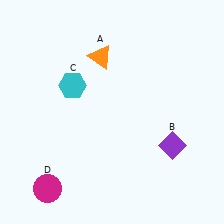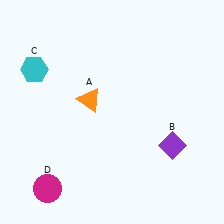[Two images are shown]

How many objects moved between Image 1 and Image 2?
2 objects moved between the two images.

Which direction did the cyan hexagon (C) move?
The cyan hexagon (C) moved left.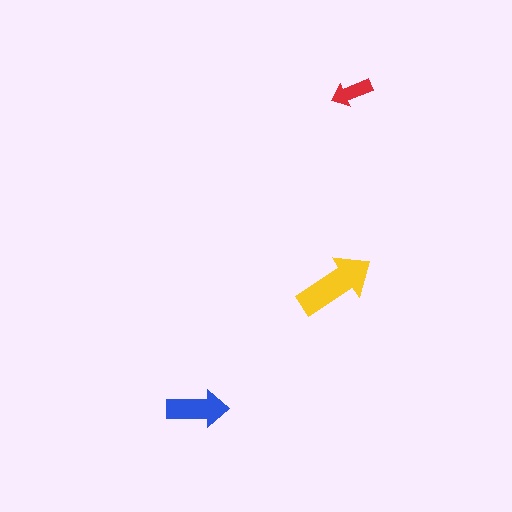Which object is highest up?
The red arrow is topmost.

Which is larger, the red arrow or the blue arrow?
The blue one.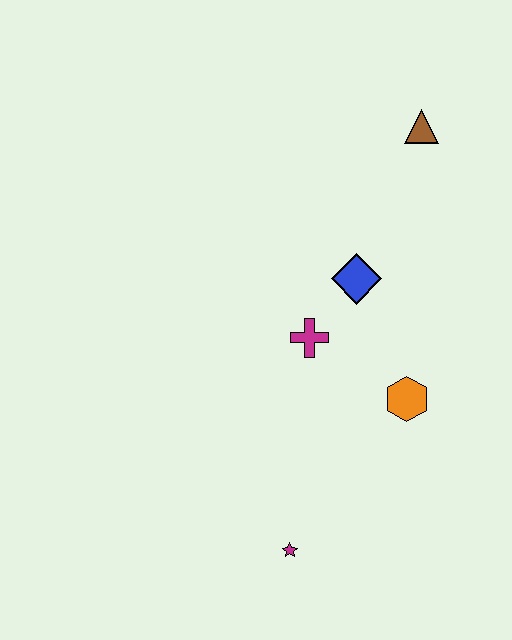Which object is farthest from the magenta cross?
The brown triangle is farthest from the magenta cross.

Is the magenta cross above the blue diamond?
No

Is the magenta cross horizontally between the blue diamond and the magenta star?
Yes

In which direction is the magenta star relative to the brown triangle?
The magenta star is below the brown triangle.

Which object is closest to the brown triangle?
The blue diamond is closest to the brown triangle.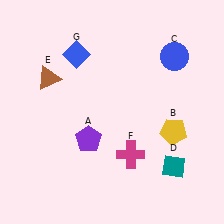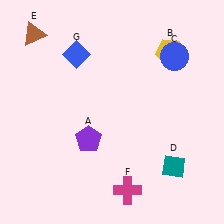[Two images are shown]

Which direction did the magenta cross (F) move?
The magenta cross (F) moved down.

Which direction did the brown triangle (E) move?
The brown triangle (E) moved up.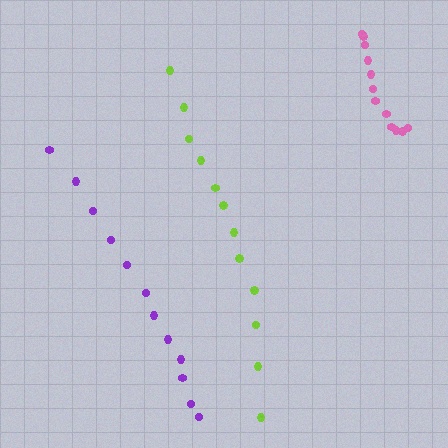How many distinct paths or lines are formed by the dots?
There are 3 distinct paths.